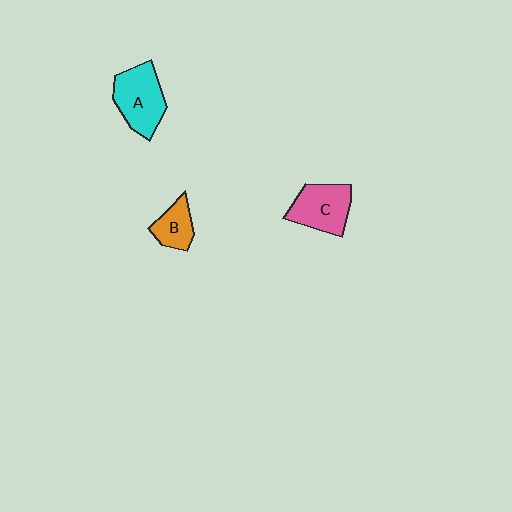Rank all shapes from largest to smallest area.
From largest to smallest: A (cyan), C (pink), B (orange).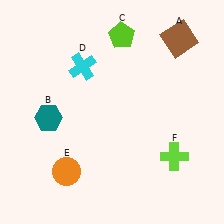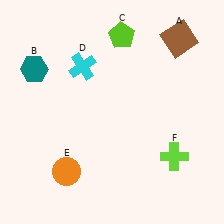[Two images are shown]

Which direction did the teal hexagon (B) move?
The teal hexagon (B) moved up.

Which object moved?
The teal hexagon (B) moved up.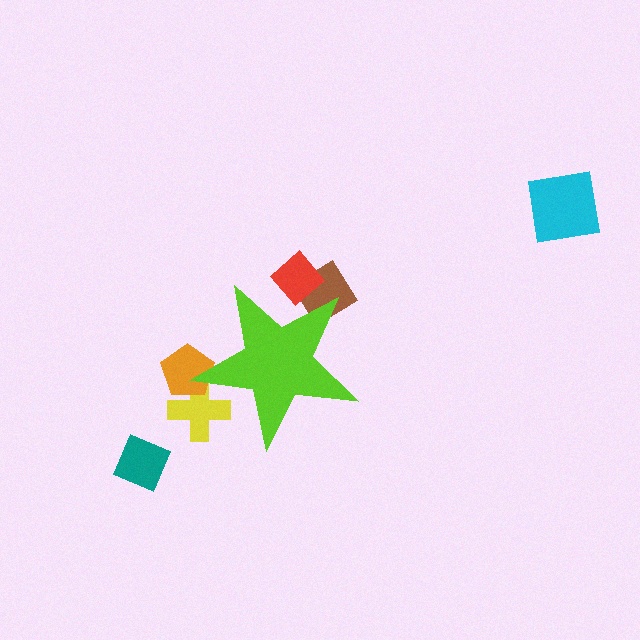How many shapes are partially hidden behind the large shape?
4 shapes are partially hidden.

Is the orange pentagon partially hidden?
Yes, the orange pentagon is partially hidden behind the lime star.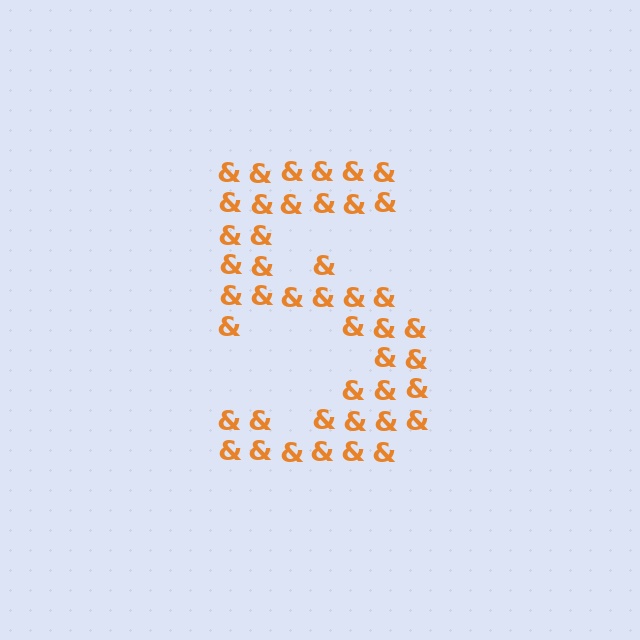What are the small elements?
The small elements are ampersands.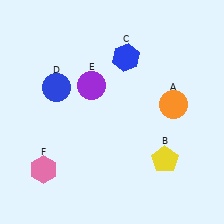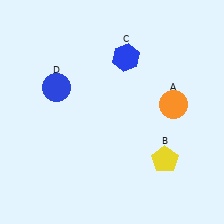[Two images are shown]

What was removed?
The pink hexagon (F), the purple circle (E) were removed in Image 2.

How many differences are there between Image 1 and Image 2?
There are 2 differences between the two images.